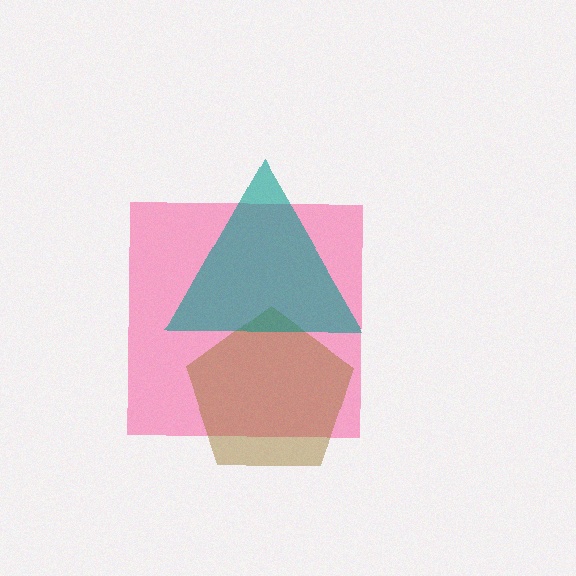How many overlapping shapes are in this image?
There are 3 overlapping shapes in the image.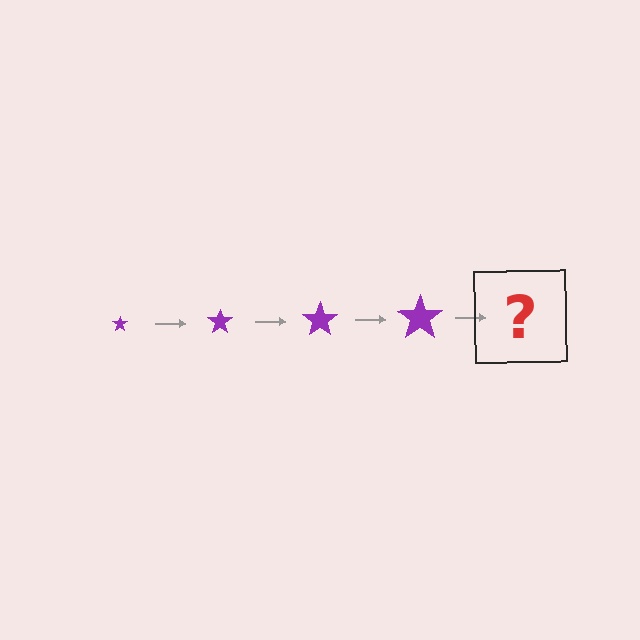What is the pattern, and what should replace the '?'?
The pattern is that the star gets progressively larger each step. The '?' should be a purple star, larger than the previous one.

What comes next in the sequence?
The next element should be a purple star, larger than the previous one.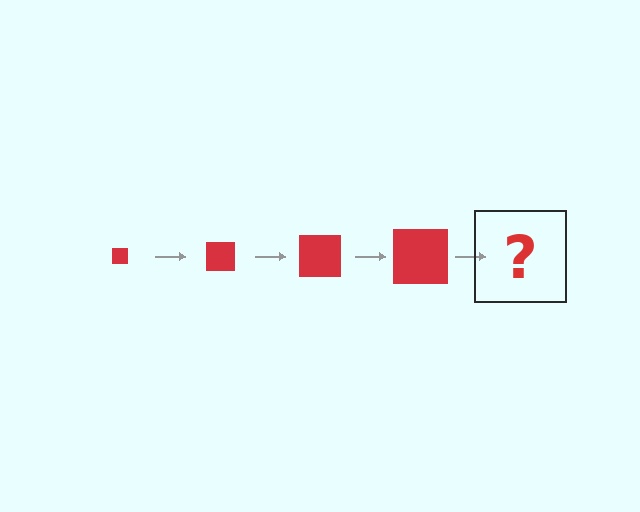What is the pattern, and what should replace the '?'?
The pattern is that the square gets progressively larger each step. The '?' should be a red square, larger than the previous one.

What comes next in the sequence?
The next element should be a red square, larger than the previous one.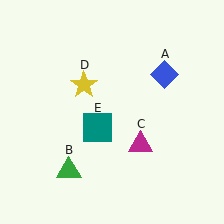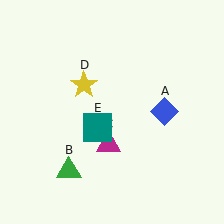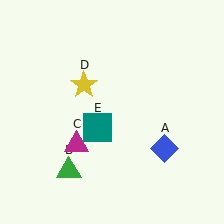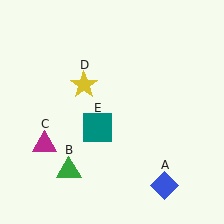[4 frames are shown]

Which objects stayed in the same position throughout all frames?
Green triangle (object B) and yellow star (object D) and teal square (object E) remained stationary.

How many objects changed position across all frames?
2 objects changed position: blue diamond (object A), magenta triangle (object C).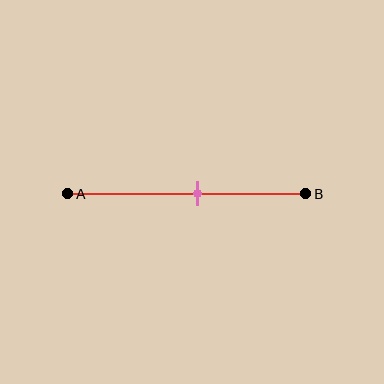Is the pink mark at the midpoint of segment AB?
No, the mark is at about 55% from A, not at the 50% midpoint.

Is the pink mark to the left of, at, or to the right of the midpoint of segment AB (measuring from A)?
The pink mark is to the right of the midpoint of segment AB.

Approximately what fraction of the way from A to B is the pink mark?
The pink mark is approximately 55% of the way from A to B.